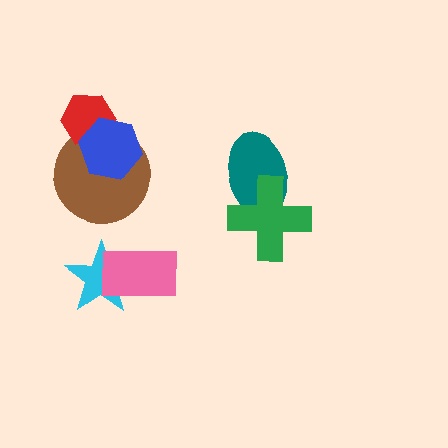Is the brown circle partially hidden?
Yes, it is partially covered by another shape.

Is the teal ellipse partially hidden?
Yes, it is partially covered by another shape.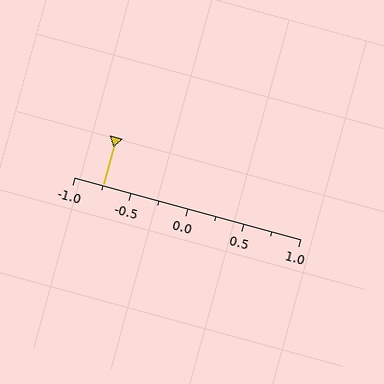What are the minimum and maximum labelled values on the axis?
The axis runs from -1.0 to 1.0.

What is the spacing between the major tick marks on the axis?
The major ticks are spaced 0.5 apart.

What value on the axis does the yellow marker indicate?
The marker indicates approximately -0.75.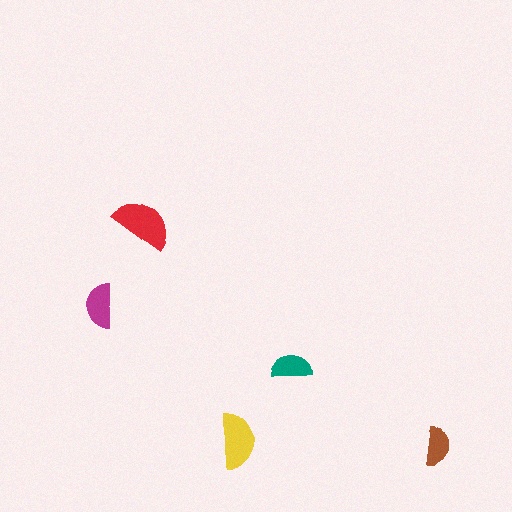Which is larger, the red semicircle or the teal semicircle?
The red one.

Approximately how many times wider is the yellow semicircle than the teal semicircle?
About 1.5 times wider.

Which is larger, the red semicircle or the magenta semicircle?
The red one.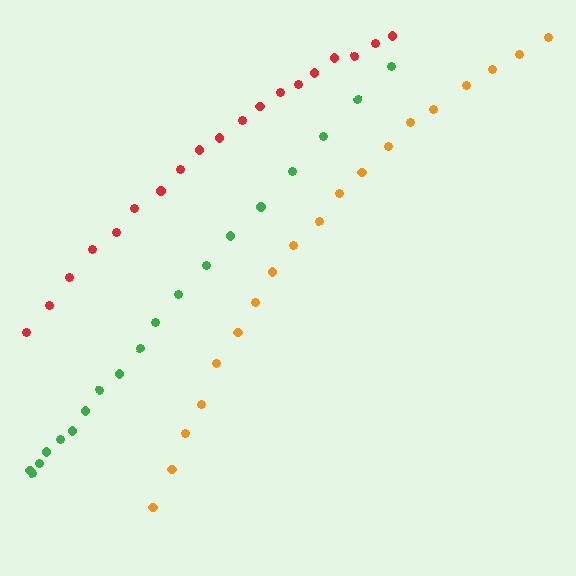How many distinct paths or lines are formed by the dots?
There are 3 distinct paths.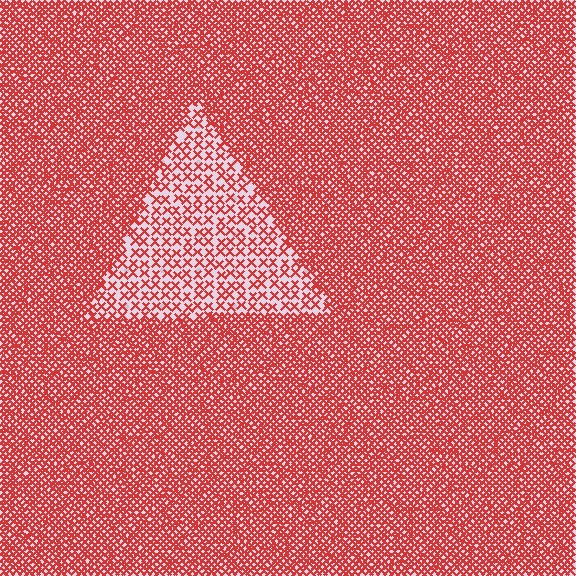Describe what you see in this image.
The image contains small red elements arranged at two different densities. A triangle-shaped region is visible where the elements are less densely packed than the surrounding area.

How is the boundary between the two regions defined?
The boundary is defined by a change in element density (approximately 2.7x ratio). All elements are the same color, size, and shape.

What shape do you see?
I see a triangle.